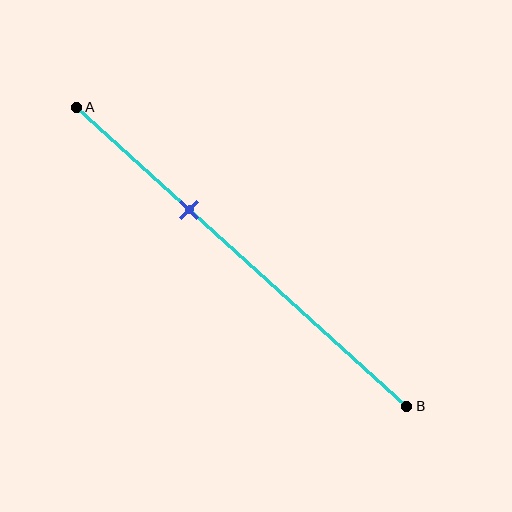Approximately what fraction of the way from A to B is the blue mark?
The blue mark is approximately 35% of the way from A to B.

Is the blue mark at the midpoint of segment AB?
No, the mark is at about 35% from A, not at the 50% midpoint.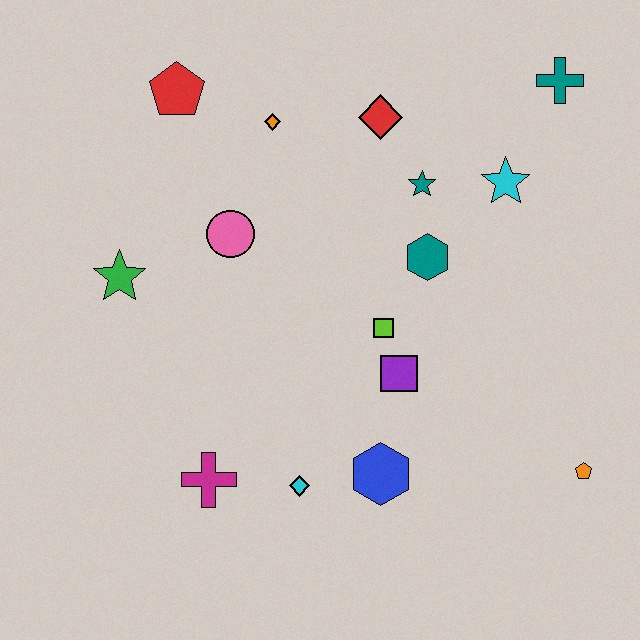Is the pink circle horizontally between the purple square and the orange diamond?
No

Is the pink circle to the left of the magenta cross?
No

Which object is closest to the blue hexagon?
The cyan diamond is closest to the blue hexagon.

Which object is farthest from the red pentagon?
The orange pentagon is farthest from the red pentagon.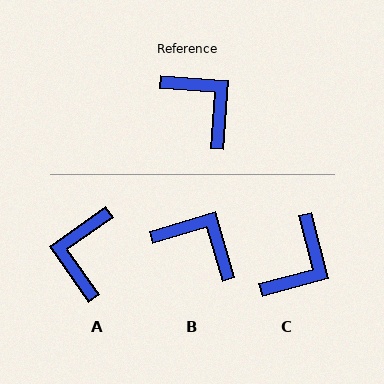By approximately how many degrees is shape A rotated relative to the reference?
Approximately 129 degrees counter-clockwise.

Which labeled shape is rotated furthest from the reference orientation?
A, about 129 degrees away.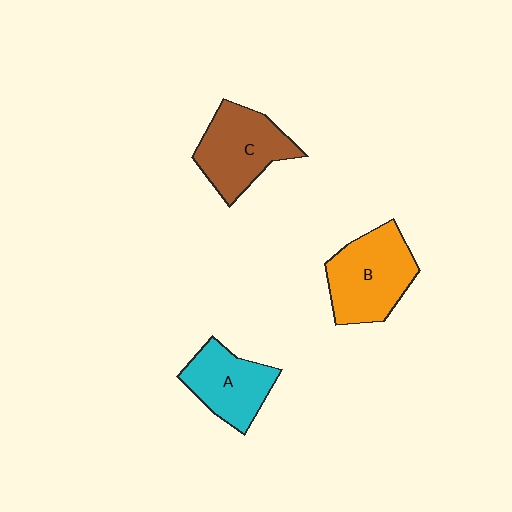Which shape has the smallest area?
Shape A (cyan).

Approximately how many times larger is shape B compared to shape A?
Approximately 1.3 times.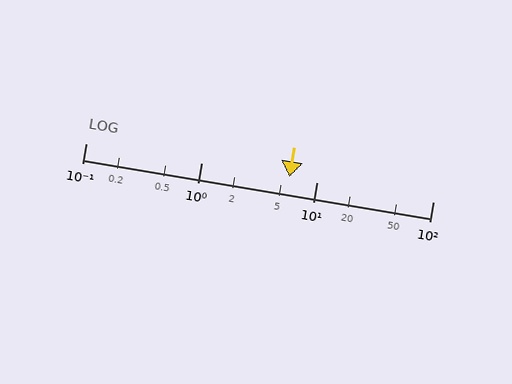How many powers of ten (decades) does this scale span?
The scale spans 3 decades, from 0.1 to 100.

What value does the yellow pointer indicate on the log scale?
The pointer indicates approximately 5.7.